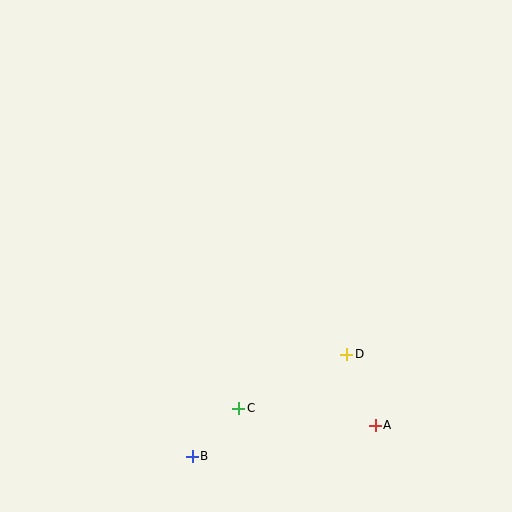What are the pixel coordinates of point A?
Point A is at (375, 425).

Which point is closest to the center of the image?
Point D at (347, 354) is closest to the center.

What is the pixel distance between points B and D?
The distance between B and D is 185 pixels.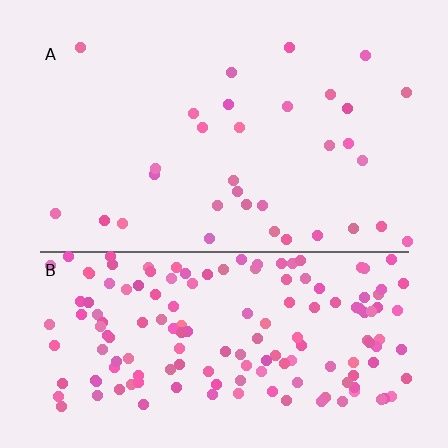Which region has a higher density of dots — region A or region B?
B (the bottom).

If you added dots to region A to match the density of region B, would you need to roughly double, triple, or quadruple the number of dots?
Approximately quadruple.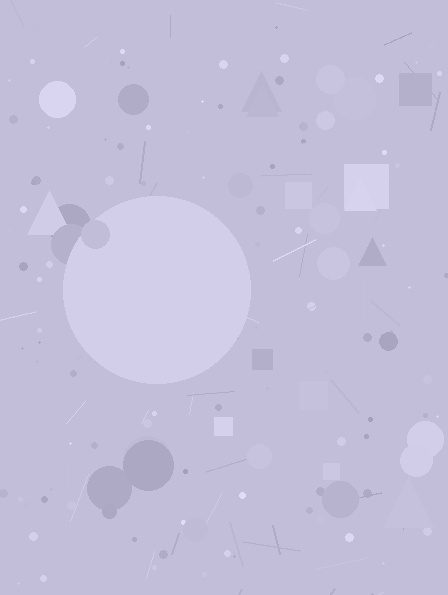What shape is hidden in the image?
A circle is hidden in the image.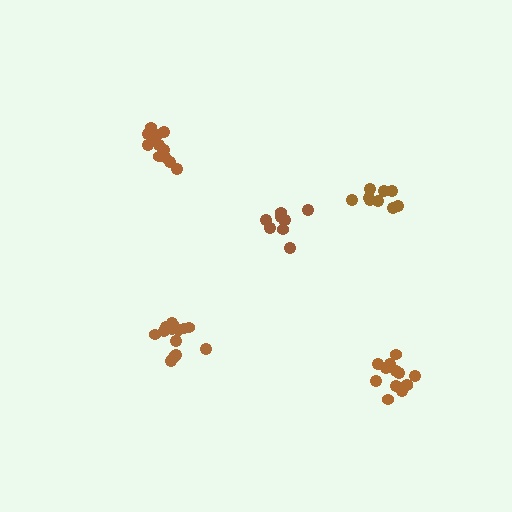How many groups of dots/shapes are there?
There are 5 groups.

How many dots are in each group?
Group 1: 9 dots, Group 2: 9 dots, Group 3: 14 dots, Group 4: 13 dots, Group 5: 14 dots (59 total).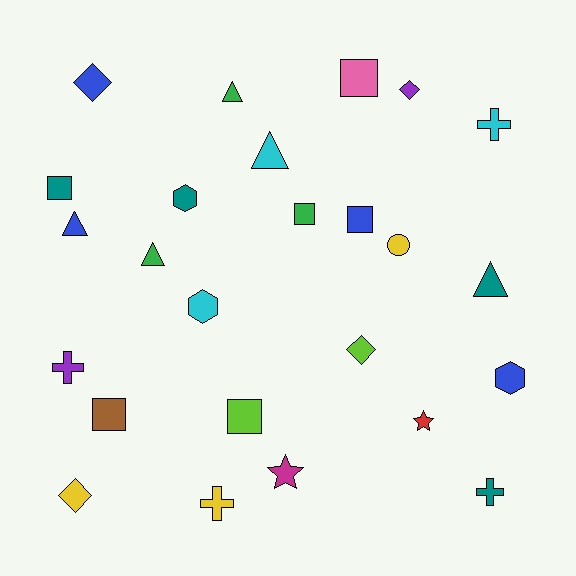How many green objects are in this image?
There are 3 green objects.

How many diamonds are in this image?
There are 4 diamonds.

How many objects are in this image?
There are 25 objects.